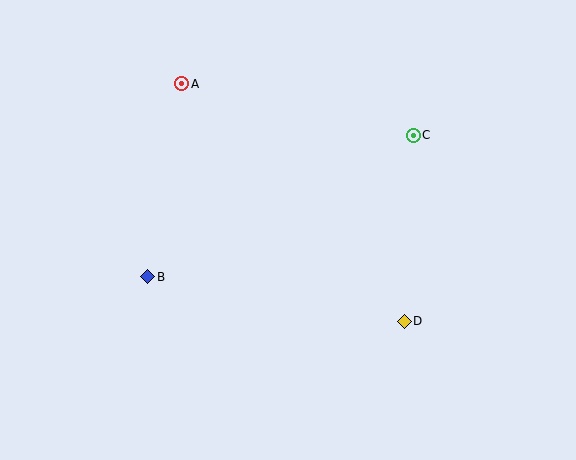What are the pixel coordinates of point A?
Point A is at (182, 84).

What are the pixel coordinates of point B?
Point B is at (148, 277).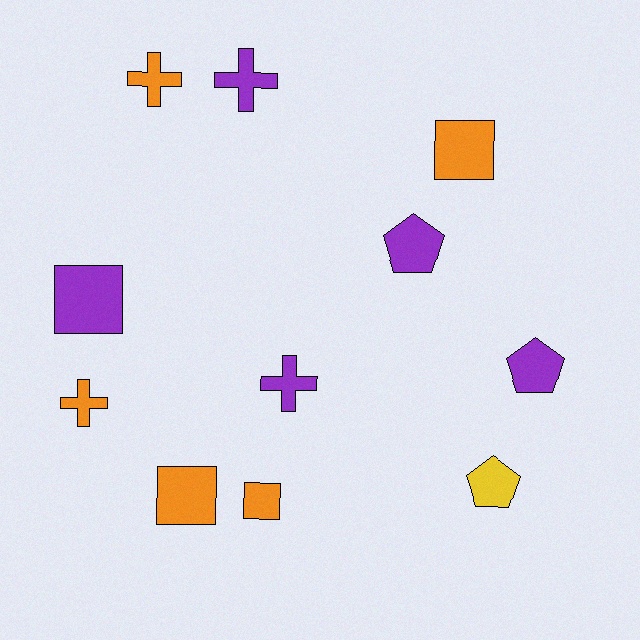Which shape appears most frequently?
Square, with 4 objects.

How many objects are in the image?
There are 11 objects.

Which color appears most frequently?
Orange, with 5 objects.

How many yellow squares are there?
There are no yellow squares.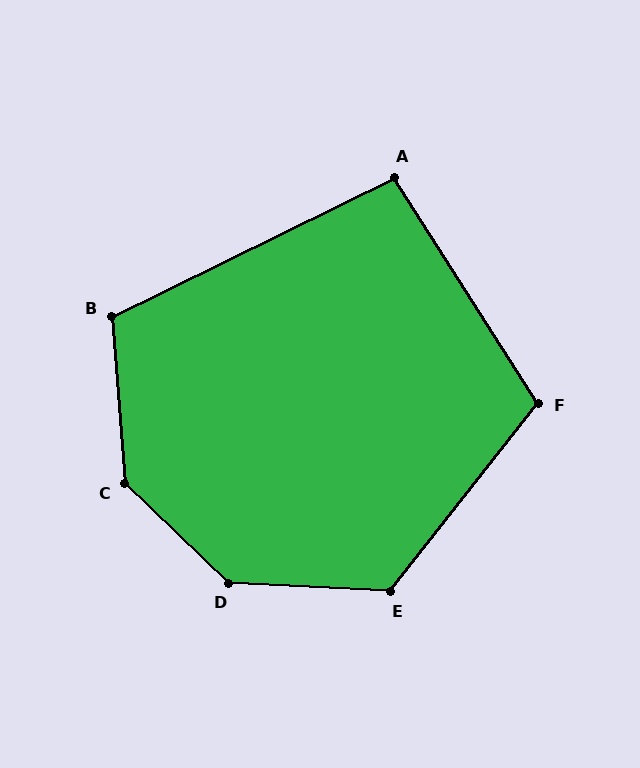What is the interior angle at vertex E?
Approximately 125 degrees (obtuse).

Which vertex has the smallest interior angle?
A, at approximately 96 degrees.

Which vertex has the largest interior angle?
D, at approximately 139 degrees.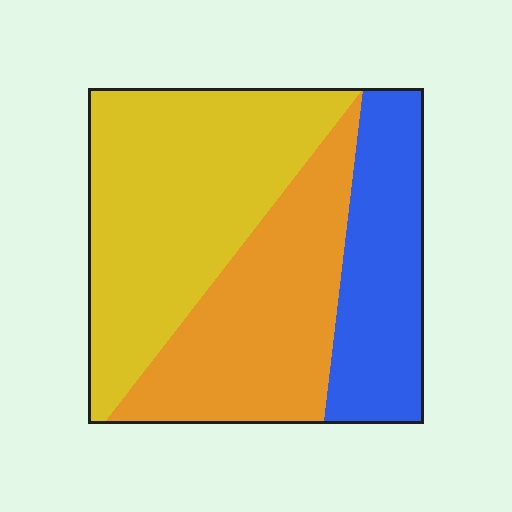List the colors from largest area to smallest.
From largest to smallest: yellow, orange, blue.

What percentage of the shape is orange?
Orange takes up about one third (1/3) of the shape.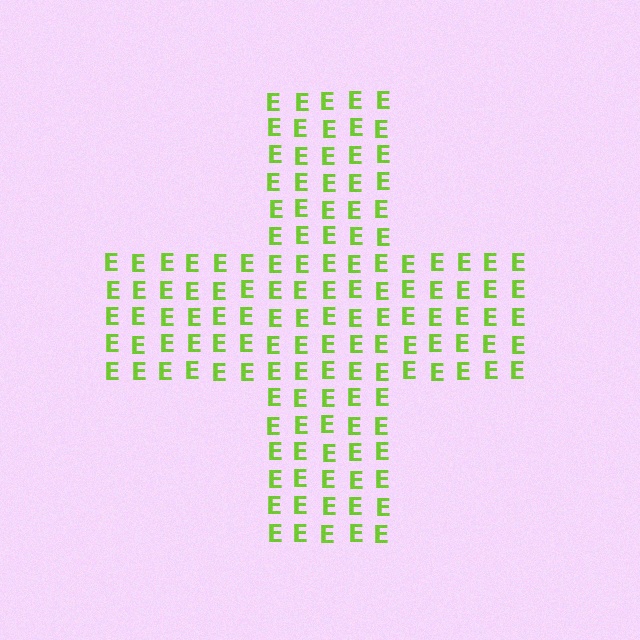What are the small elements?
The small elements are letter E's.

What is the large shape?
The large shape is a cross.